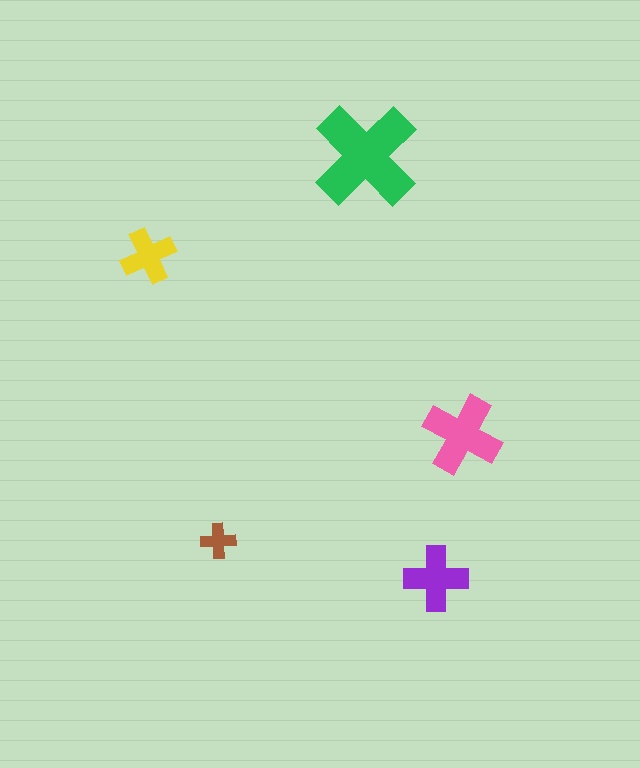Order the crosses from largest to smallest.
the green one, the pink one, the purple one, the yellow one, the brown one.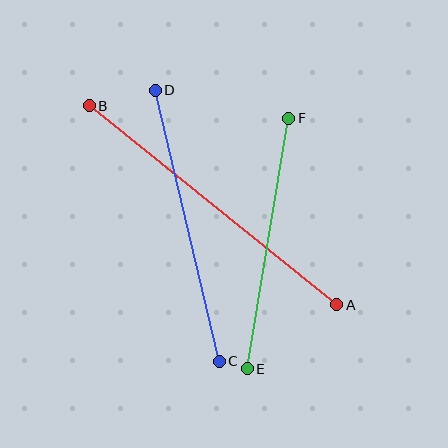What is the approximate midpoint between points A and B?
The midpoint is at approximately (213, 205) pixels.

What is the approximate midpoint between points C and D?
The midpoint is at approximately (187, 226) pixels.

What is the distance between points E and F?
The distance is approximately 254 pixels.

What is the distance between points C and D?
The distance is approximately 278 pixels.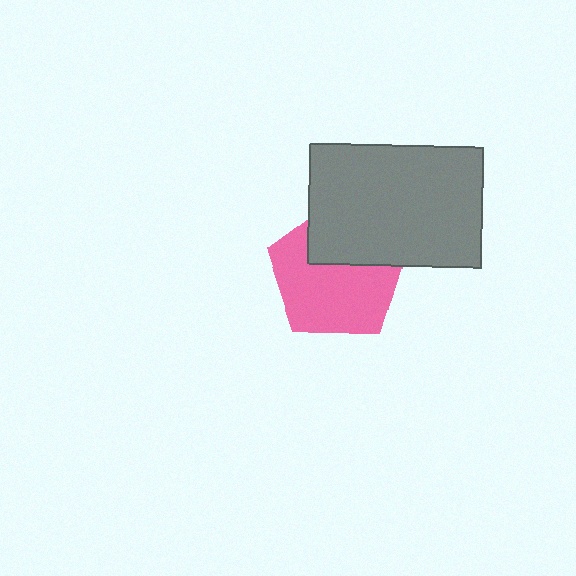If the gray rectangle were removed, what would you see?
You would see the complete pink pentagon.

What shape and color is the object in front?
The object in front is a gray rectangle.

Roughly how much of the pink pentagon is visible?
Most of it is visible (roughly 65%).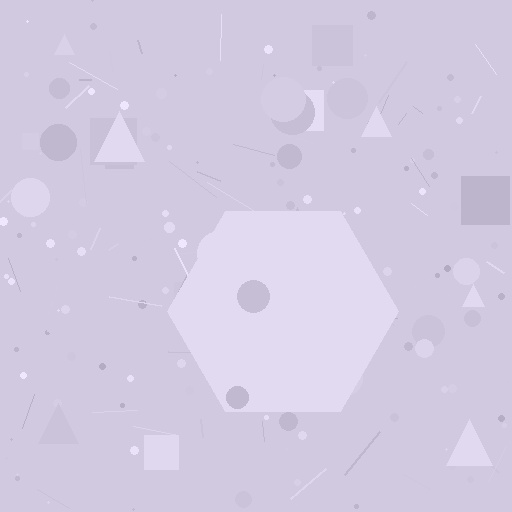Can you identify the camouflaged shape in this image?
The camouflaged shape is a hexagon.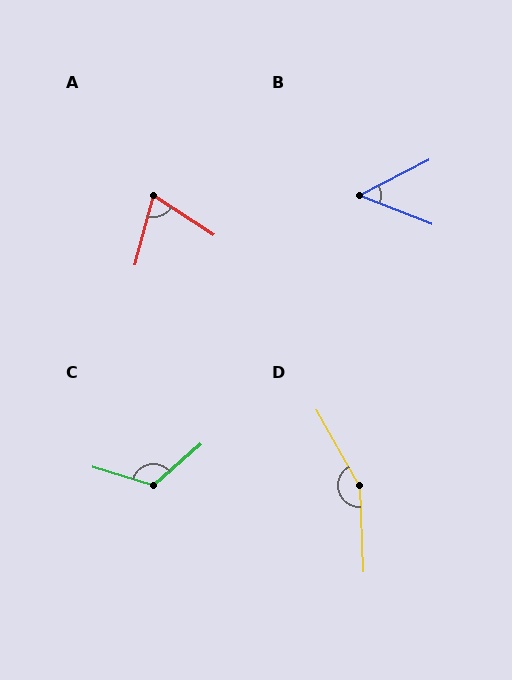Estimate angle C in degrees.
Approximately 123 degrees.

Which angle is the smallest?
B, at approximately 48 degrees.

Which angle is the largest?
D, at approximately 153 degrees.